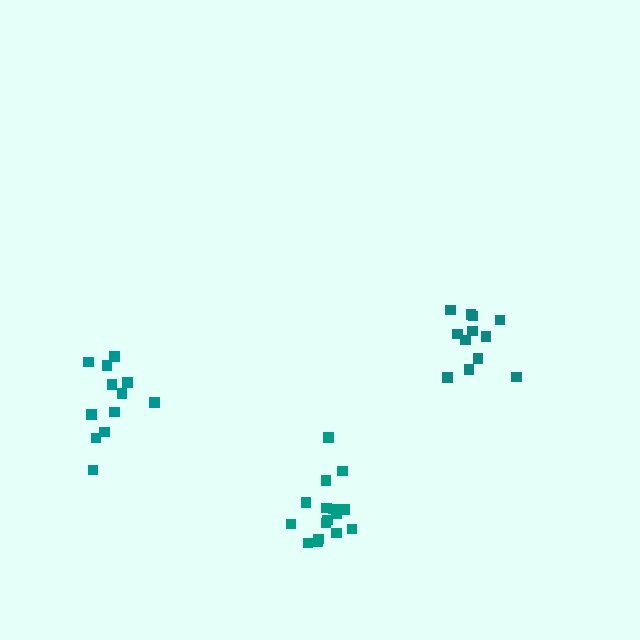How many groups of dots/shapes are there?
There are 3 groups.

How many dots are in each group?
Group 1: 12 dots, Group 2: 12 dots, Group 3: 16 dots (40 total).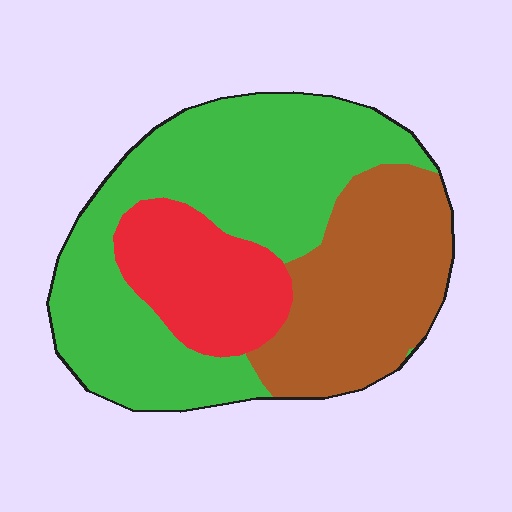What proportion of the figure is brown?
Brown takes up about one third (1/3) of the figure.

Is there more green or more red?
Green.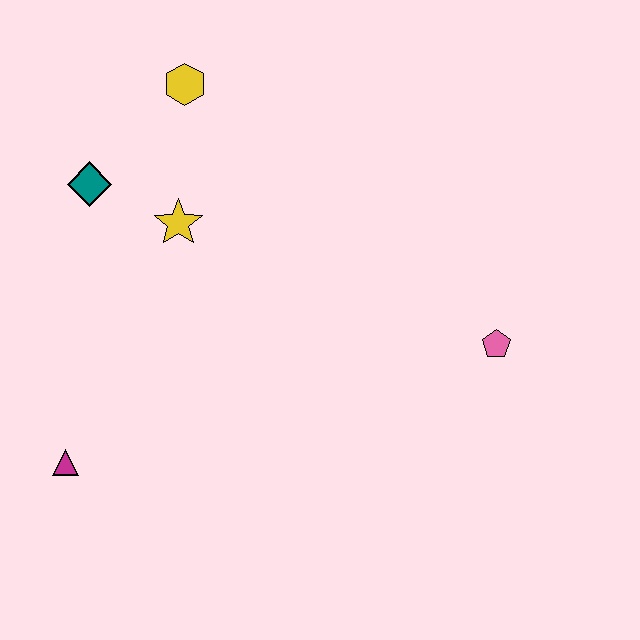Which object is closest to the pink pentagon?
The yellow star is closest to the pink pentagon.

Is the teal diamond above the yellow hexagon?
No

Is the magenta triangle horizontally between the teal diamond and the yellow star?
No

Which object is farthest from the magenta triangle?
The pink pentagon is farthest from the magenta triangle.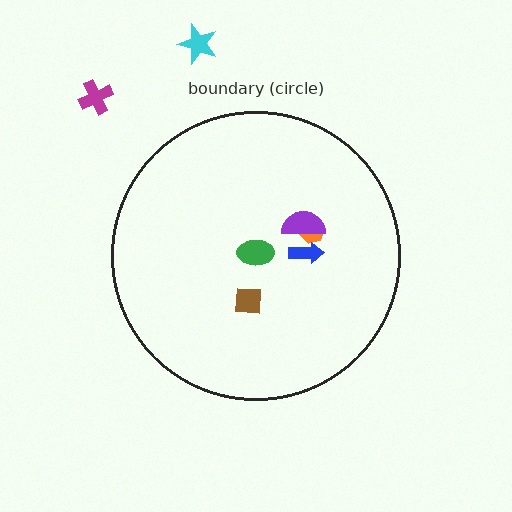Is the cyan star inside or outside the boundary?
Outside.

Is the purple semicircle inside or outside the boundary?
Inside.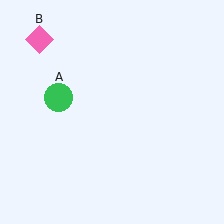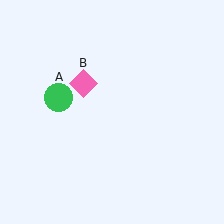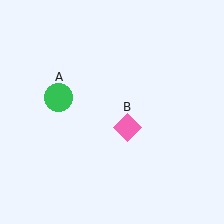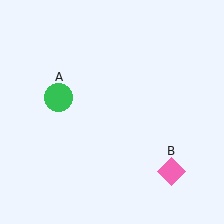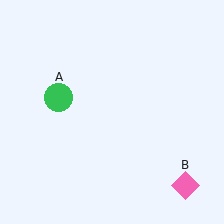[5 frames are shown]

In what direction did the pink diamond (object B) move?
The pink diamond (object B) moved down and to the right.